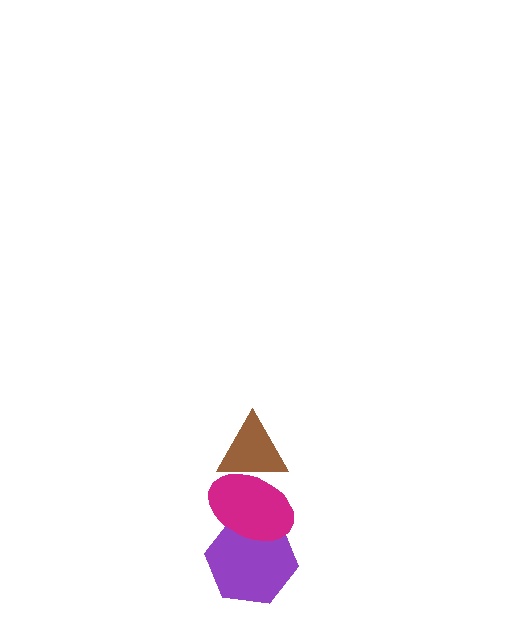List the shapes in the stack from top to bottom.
From top to bottom: the brown triangle, the magenta ellipse, the purple hexagon.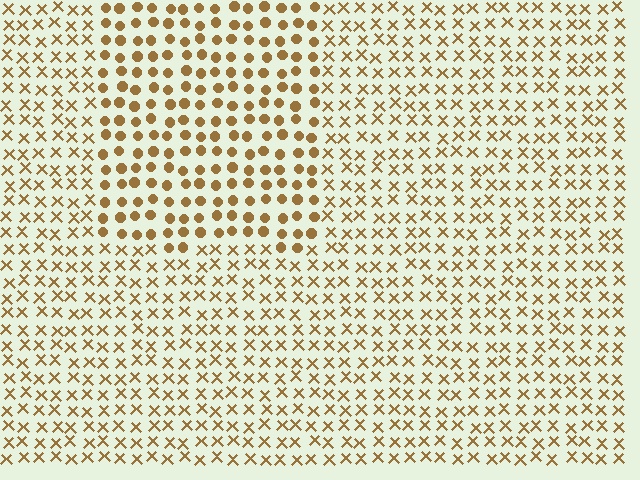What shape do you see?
I see a rectangle.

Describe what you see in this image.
The image is filled with small brown elements arranged in a uniform grid. A rectangle-shaped region contains circles, while the surrounding area contains X marks. The boundary is defined purely by the change in element shape.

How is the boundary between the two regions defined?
The boundary is defined by a change in element shape: circles inside vs. X marks outside. All elements share the same color and spacing.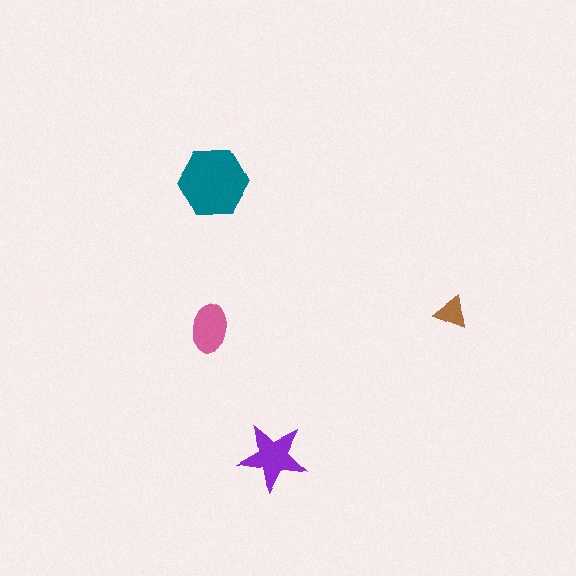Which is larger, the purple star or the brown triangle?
The purple star.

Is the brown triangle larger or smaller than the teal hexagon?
Smaller.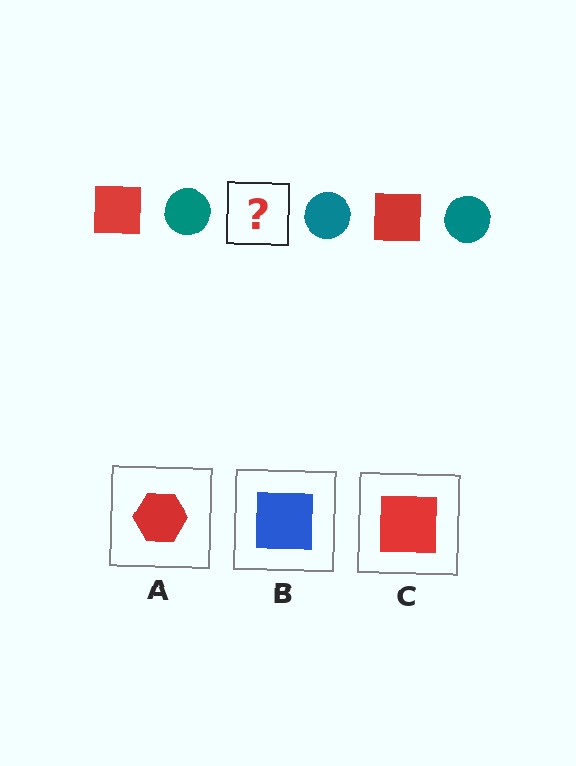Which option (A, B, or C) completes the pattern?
C.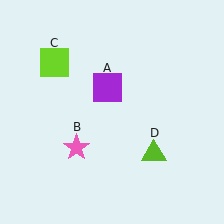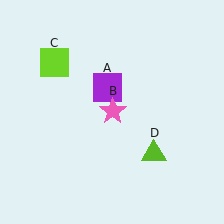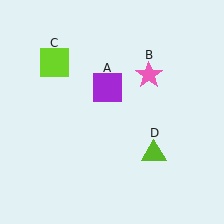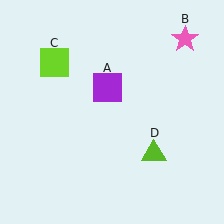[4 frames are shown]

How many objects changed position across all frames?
1 object changed position: pink star (object B).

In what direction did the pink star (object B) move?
The pink star (object B) moved up and to the right.